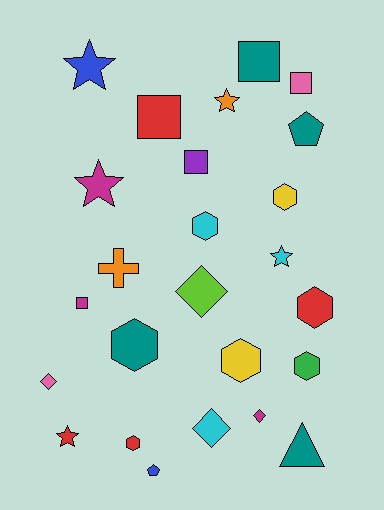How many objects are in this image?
There are 25 objects.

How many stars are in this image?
There are 5 stars.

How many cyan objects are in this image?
There are 3 cyan objects.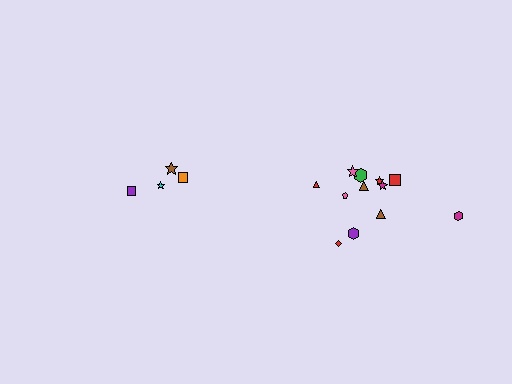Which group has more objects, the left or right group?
The right group.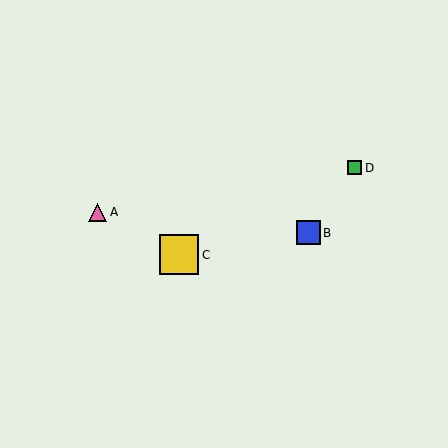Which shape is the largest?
The yellow square (labeled C) is the largest.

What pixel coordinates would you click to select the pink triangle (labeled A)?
Click at (98, 212) to select the pink triangle A.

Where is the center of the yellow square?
The center of the yellow square is at (179, 255).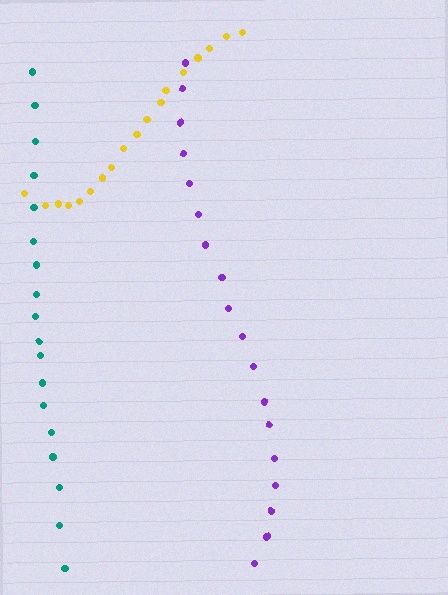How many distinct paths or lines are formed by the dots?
There are 3 distinct paths.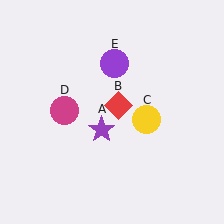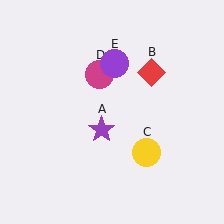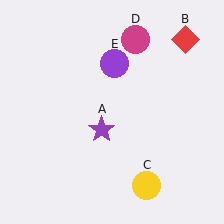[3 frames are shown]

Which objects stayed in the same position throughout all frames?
Purple star (object A) and purple circle (object E) remained stationary.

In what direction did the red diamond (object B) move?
The red diamond (object B) moved up and to the right.